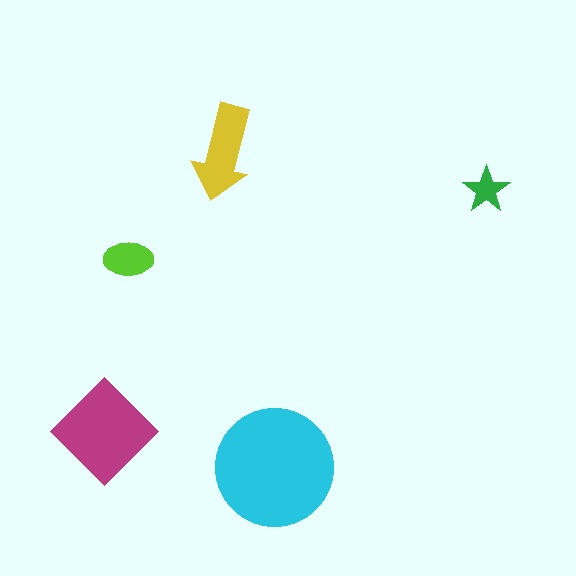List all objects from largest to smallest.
The cyan circle, the magenta diamond, the yellow arrow, the lime ellipse, the green star.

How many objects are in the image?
There are 5 objects in the image.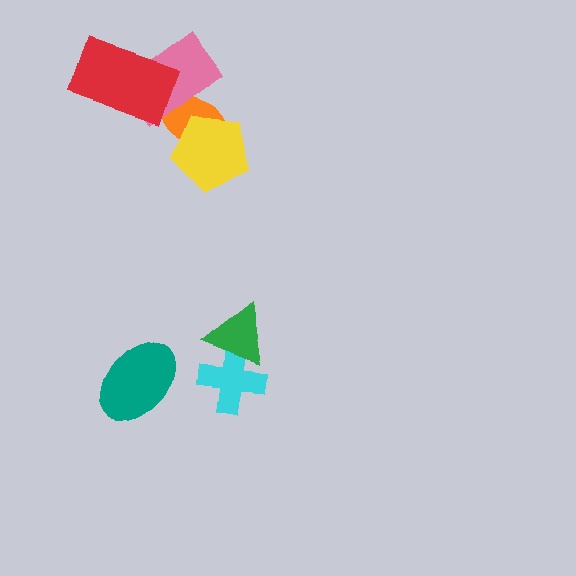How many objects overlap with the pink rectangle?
2 objects overlap with the pink rectangle.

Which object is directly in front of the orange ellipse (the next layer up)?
The pink rectangle is directly in front of the orange ellipse.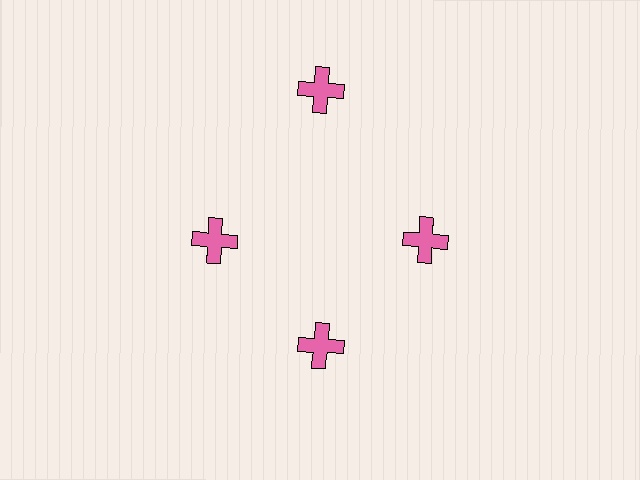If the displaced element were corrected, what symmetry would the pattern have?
It would have 4-fold rotational symmetry — the pattern would map onto itself every 90 degrees.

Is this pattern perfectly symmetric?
No. The 4 pink crosses are arranged in a ring, but one element near the 12 o'clock position is pushed outward from the center, breaking the 4-fold rotational symmetry.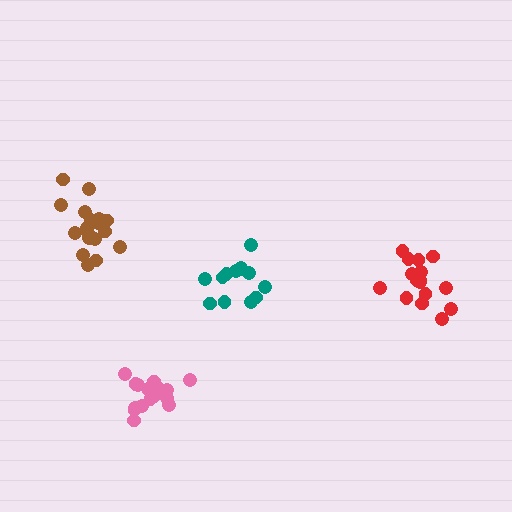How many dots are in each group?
Group 1: 17 dots, Group 2: 13 dots, Group 3: 18 dots, Group 4: 17 dots (65 total).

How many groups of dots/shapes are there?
There are 4 groups.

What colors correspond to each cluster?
The clusters are colored: pink, teal, brown, red.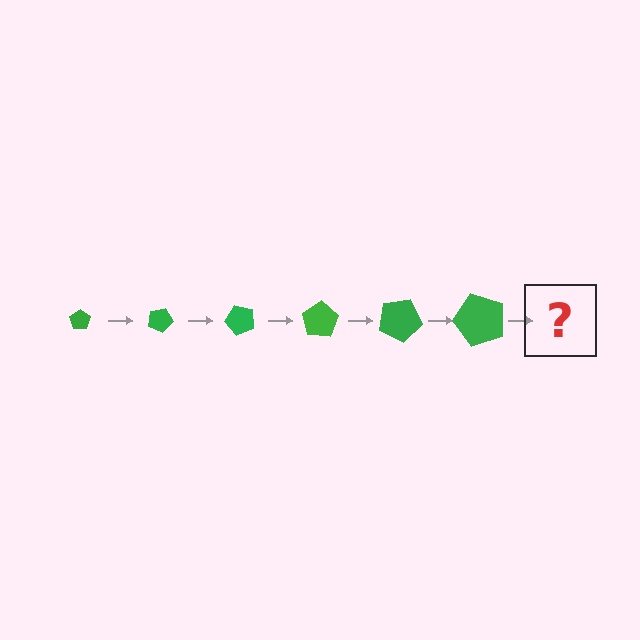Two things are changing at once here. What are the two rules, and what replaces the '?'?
The two rules are that the pentagon grows larger each step and it rotates 25 degrees each step. The '?' should be a pentagon, larger than the previous one and rotated 150 degrees from the start.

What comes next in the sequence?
The next element should be a pentagon, larger than the previous one and rotated 150 degrees from the start.